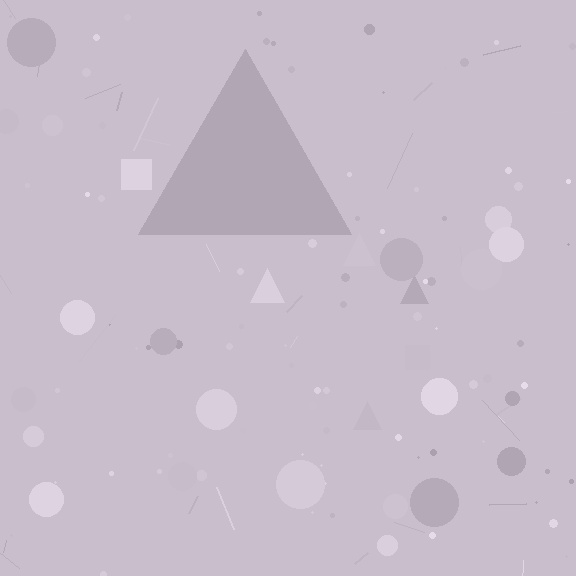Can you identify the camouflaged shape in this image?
The camouflaged shape is a triangle.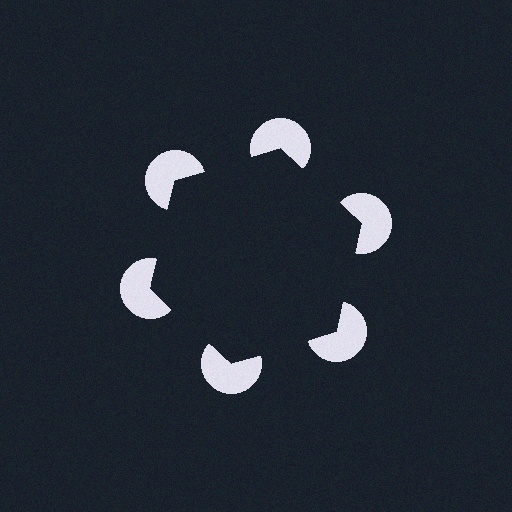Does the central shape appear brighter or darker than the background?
It typically appears slightly darker than the background, even though no actual brightness change is drawn.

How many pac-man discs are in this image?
There are 6 — one at each vertex of the illusory hexagon.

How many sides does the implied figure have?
6 sides.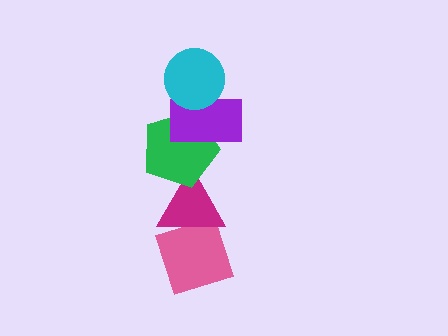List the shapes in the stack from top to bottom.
From top to bottom: the cyan circle, the purple rectangle, the green pentagon, the magenta triangle, the pink diamond.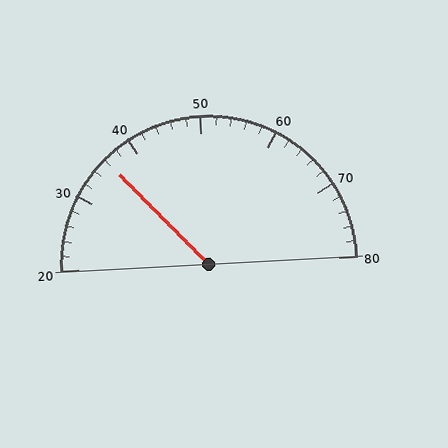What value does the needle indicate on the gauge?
The needle indicates approximately 36.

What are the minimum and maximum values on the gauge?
The gauge ranges from 20 to 80.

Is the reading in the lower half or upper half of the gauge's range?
The reading is in the lower half of the range (20 to 80).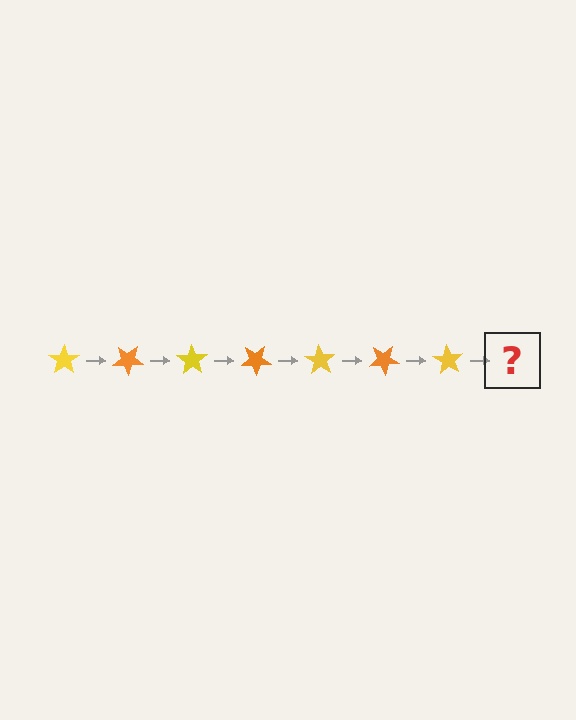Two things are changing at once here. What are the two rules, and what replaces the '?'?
The two rules are that it rotates 35 degrees each step and the color cycles through yellow and orange. The '?' should be an orange star, rotated 245 degrees from the start.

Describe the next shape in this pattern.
It should be an orange star, rotated 245 degrees from the start.